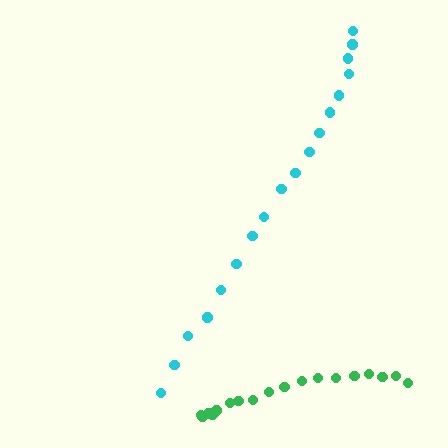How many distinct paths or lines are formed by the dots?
There are 2 distinct paths.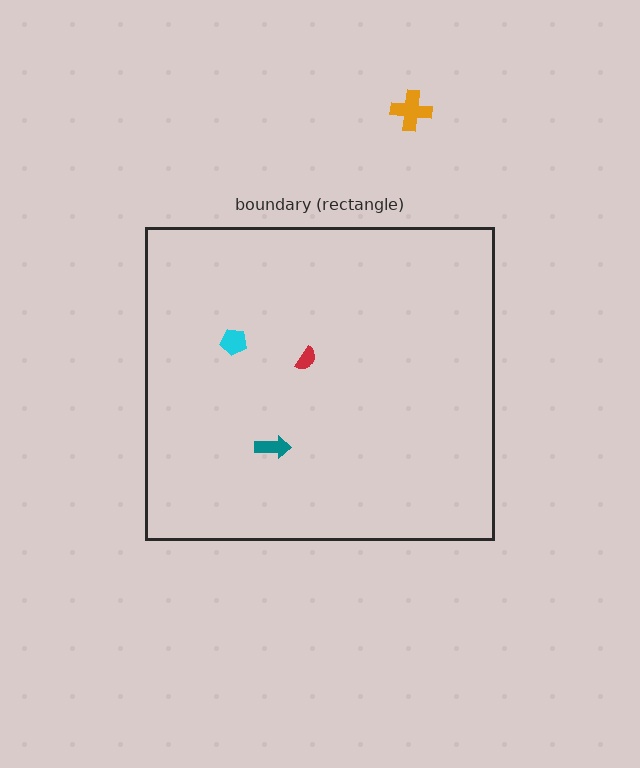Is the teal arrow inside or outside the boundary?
Inside.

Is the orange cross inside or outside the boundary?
Outside.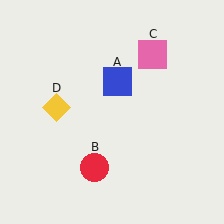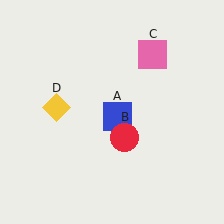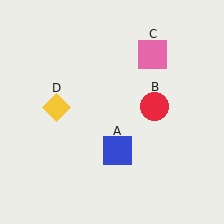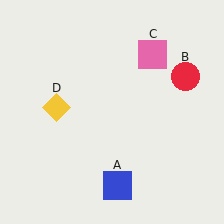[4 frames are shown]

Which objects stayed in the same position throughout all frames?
Pink square (object C) and yellow diamond (object D) remained stationary.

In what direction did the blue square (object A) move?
The blue square (object A) moved down.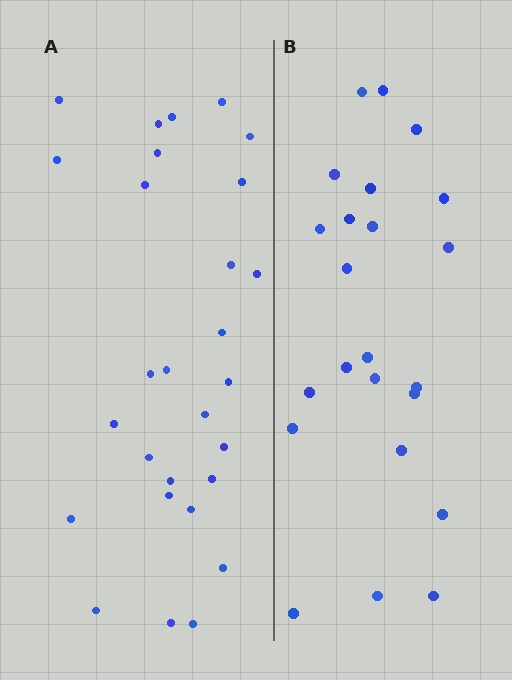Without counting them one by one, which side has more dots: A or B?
Region A (the left region) has more dots.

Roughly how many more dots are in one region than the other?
Region A has about 5 more dots than region B.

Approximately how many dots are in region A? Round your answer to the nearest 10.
About 30 dots. (The exact count is 28, which rounds to 30.)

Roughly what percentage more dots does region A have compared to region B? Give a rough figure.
About 20% more.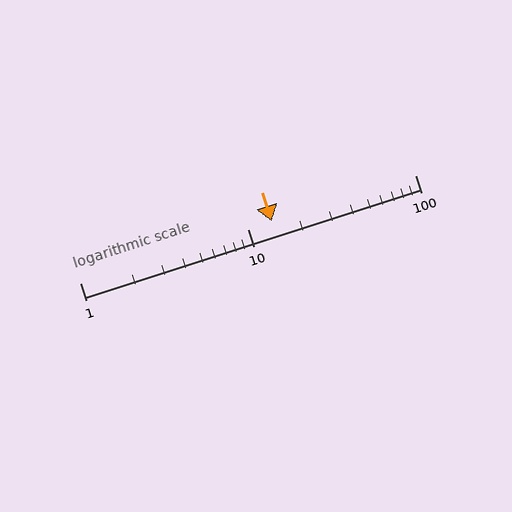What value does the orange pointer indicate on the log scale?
The pointer indicates approximately 14.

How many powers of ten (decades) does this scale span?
The scale spans 2 decades, from 1 to 100.